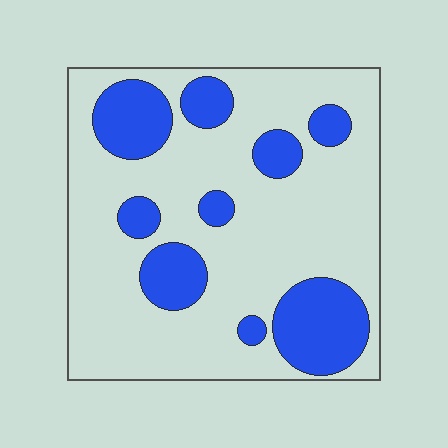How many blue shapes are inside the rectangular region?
9.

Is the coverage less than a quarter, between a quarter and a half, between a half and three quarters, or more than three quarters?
Between a quarter and a half.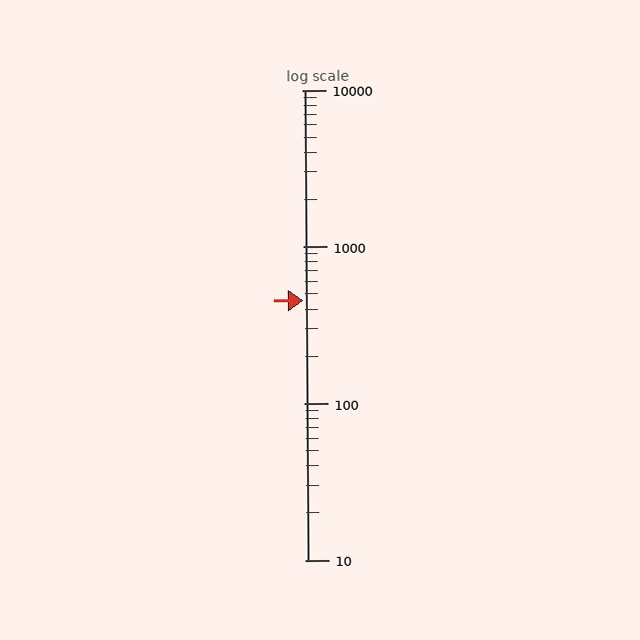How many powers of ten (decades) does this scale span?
The scale spans 3 decades, from 10 to 10000.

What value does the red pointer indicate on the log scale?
The pointer indicates approximately 450.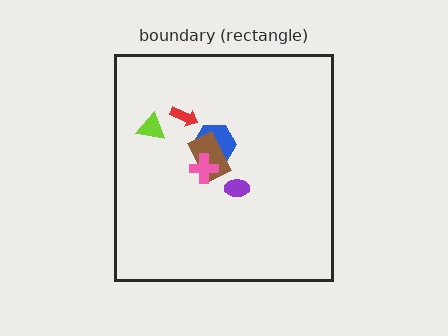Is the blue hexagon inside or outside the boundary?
Inside.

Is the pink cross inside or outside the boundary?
Inside.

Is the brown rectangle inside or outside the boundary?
Inside.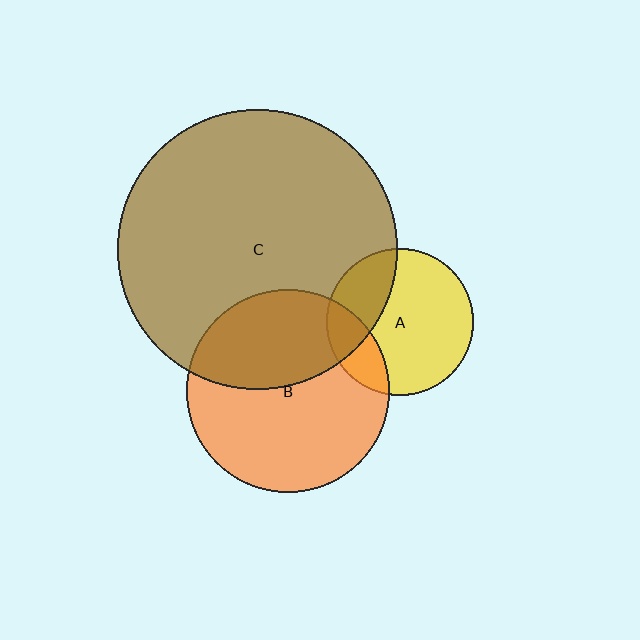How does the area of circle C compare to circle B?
Approximately 1.9 times.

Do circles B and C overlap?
Yes.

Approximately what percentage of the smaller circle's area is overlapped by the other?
Approximately 40%.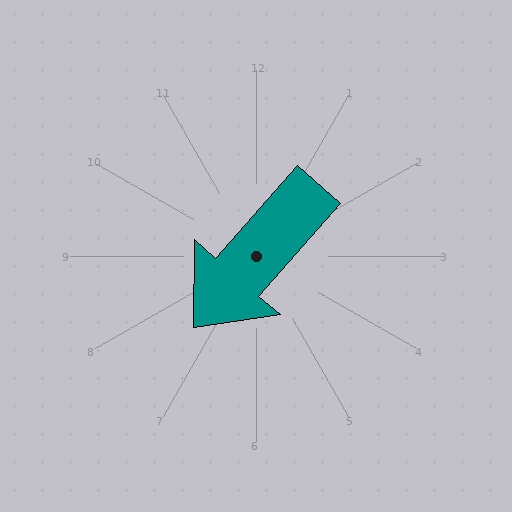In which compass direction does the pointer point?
Southwest.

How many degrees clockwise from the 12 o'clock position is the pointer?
Approximately 221 degrees.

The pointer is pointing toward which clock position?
Roughly 7 o'clock.